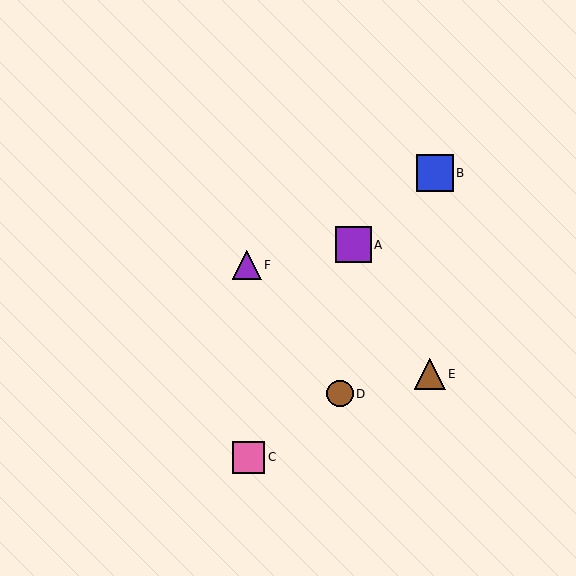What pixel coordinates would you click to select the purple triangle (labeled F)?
Click at (247, 265) to select the purple triangle F.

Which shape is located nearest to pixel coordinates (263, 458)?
The pink square (labeled C) at (249, 457) is nearest to that location.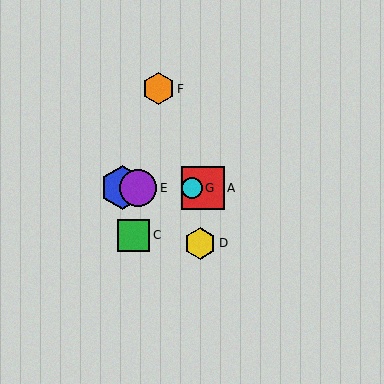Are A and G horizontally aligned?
Yes, both are at y≈188.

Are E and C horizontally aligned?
No, E is at y≈188 and C is at y≈236.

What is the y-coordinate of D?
Object D is at y≈243.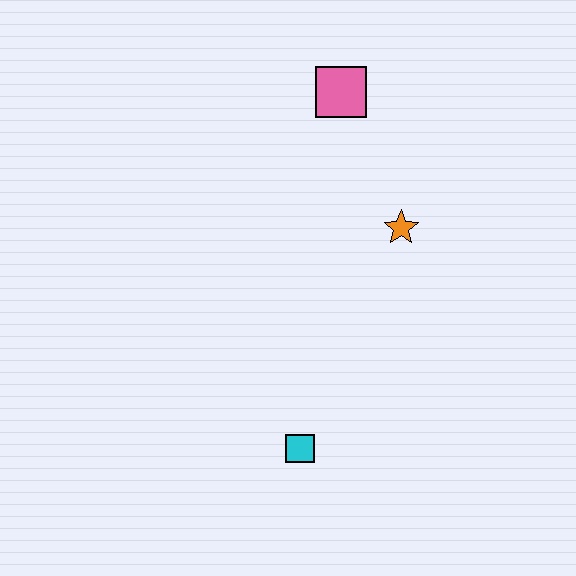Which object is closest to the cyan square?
The orange star is closest to the cyan square.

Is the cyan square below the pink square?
Yes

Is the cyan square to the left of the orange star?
Yes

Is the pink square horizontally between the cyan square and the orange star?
Yes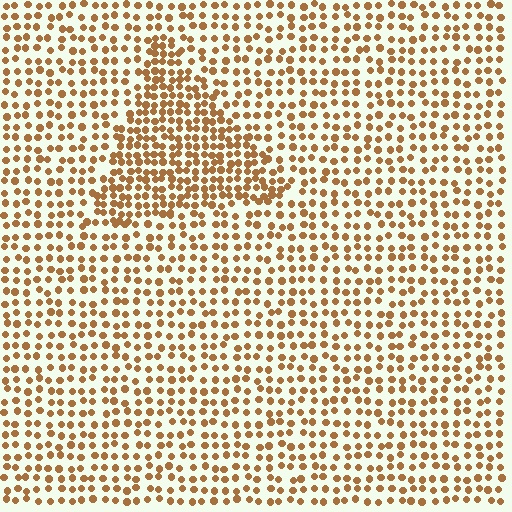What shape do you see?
I see a triangle.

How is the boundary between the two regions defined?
The boundary is defined by a change in element density (approximately 1.7x ratio). All elements are the same color, size, and shape.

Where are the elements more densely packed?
The elements are more densely packed inside the triangle boundary.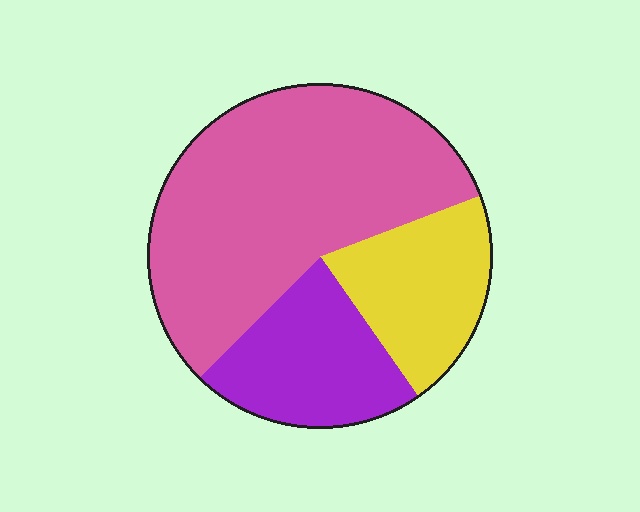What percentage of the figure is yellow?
Yellow covers 21% of the figure.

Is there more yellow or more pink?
Pink.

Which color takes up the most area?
Pink, at roughly 55%.